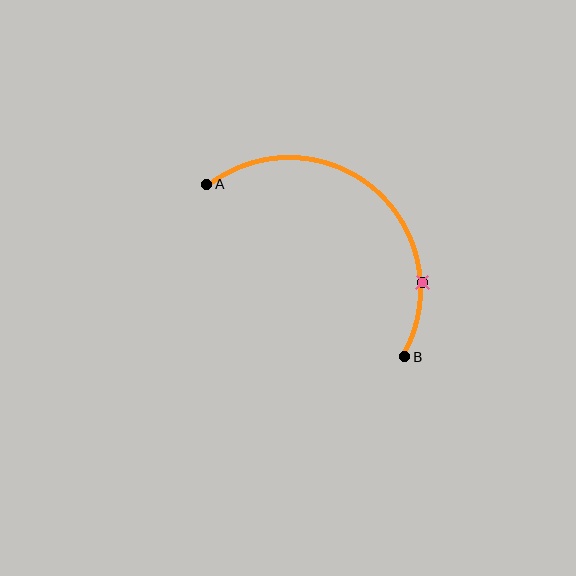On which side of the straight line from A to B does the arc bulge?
The arc bulges above and to the right of the straight line connecting A and B.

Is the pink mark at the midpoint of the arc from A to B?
No. The pink mark lies on the arc but is closer to endpoint B. The arc midpoint would be at the point on the curve equidistant along the arc from both A and B.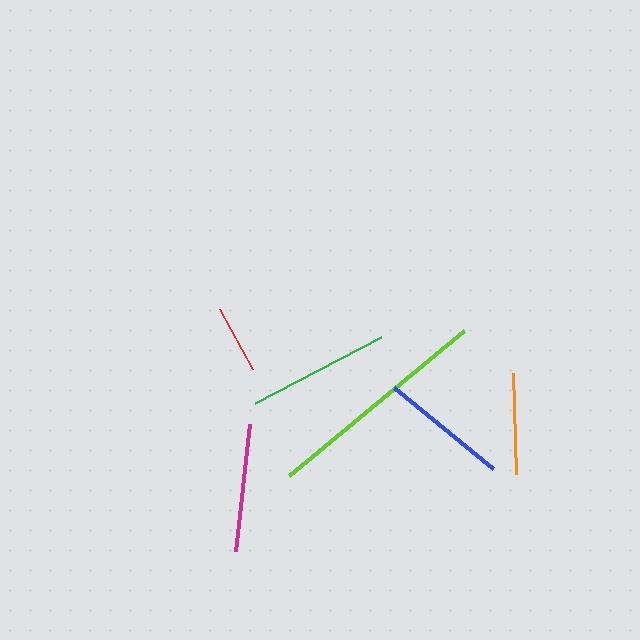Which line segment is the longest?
The lime line is the longest at approximately 227 pixels.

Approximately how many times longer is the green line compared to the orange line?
The green line is approximately 1.4 times the length of the orange line.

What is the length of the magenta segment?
The magenta segment is approximately 128 pixels long.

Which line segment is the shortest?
The red line is the shortest at approximately 69 pixels.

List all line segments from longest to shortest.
From longest to shortest: lime, green, magenta, blue, orange, red.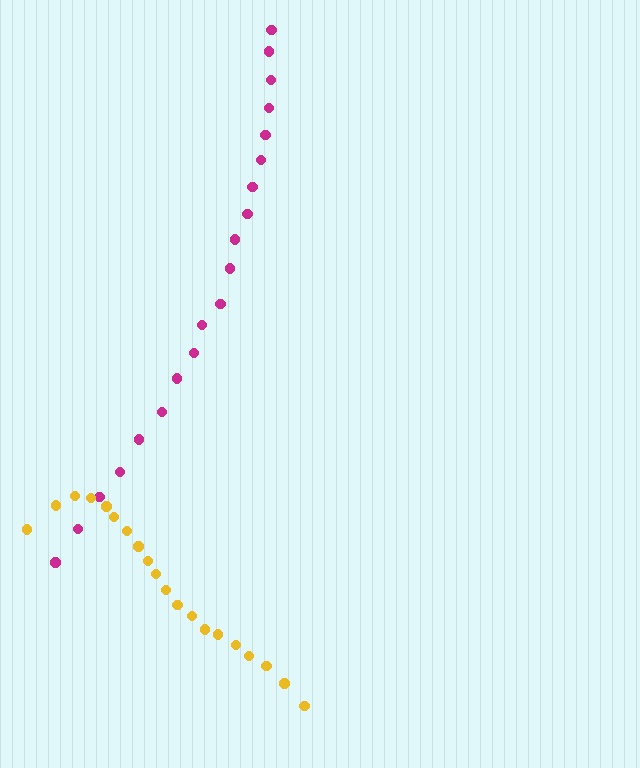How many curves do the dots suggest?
There are 2 distinct paths.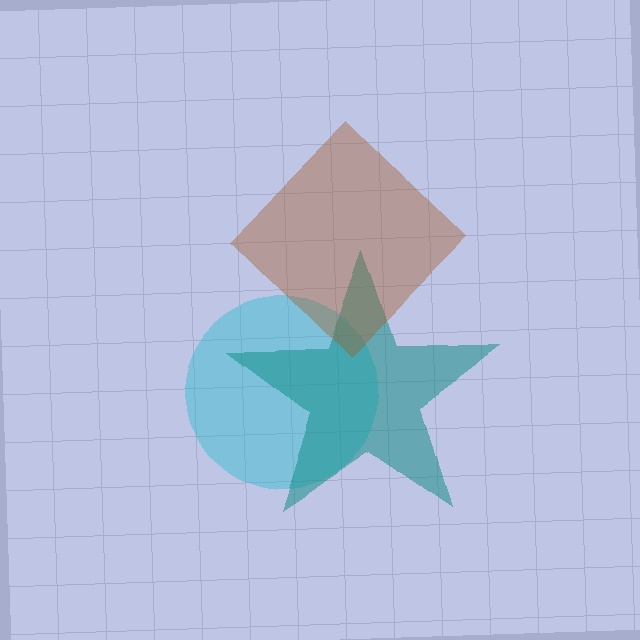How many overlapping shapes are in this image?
There are 3 overlapping shapes in the image.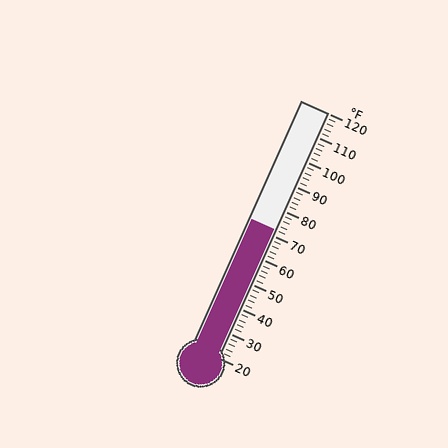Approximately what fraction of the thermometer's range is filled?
The thermometer is filled to approximately 50% of its range.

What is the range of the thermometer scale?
The thermometer scale ranges from 20°F to 120°F.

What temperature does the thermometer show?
The thermometer shows approximately 72°F.